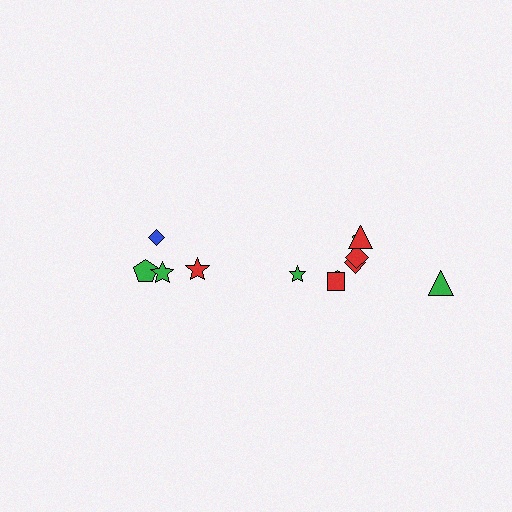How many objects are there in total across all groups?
There are 12 objects.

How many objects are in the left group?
There are 4 objects.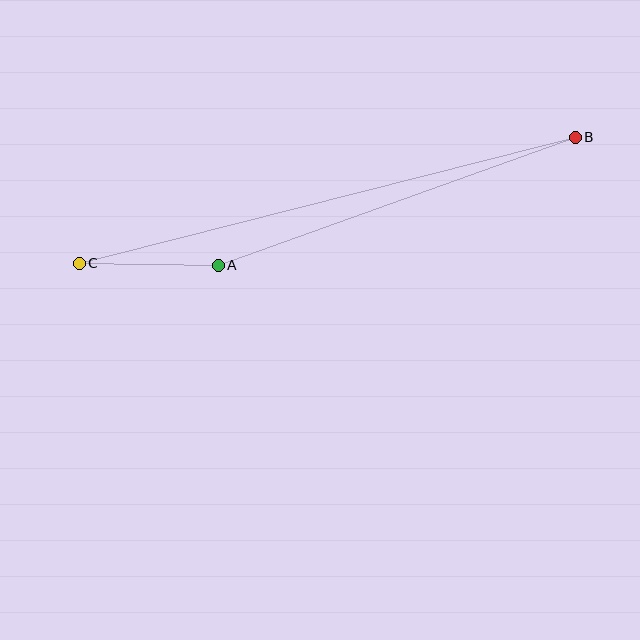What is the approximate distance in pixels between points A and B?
The distance between A and B is approximately 379 pixels.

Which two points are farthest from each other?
Points B and C are farthest from each other.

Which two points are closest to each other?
Points A and C are closest to each other.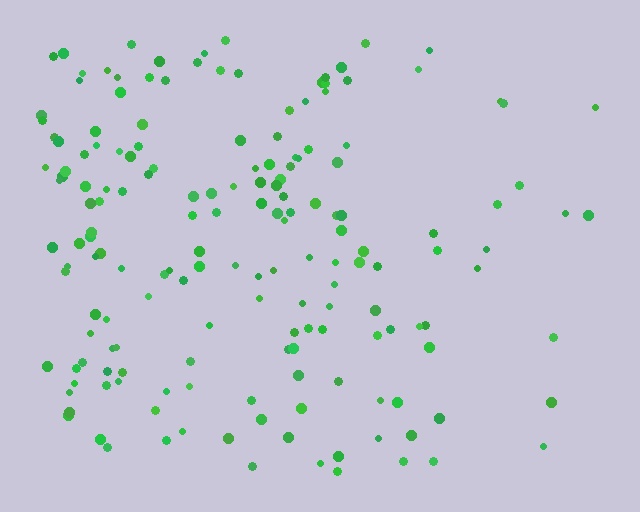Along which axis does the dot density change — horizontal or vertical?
Horizontal.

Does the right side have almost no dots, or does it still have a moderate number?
Still a moderate number, just noticeably fewer than the left.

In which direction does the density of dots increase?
From right to left, with the left side densest.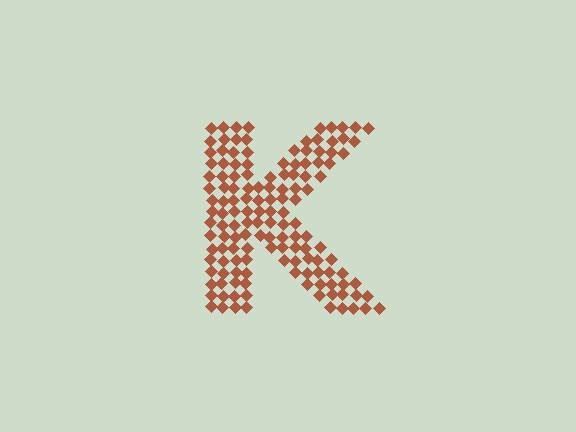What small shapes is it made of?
It is made of small diamonds.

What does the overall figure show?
The overall figure shows the letter K.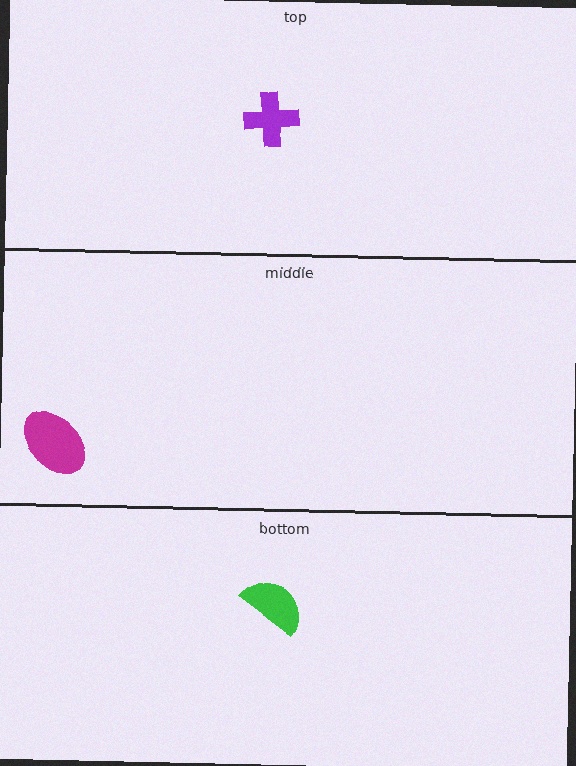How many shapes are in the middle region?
1.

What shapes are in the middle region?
The magenta ellipse.